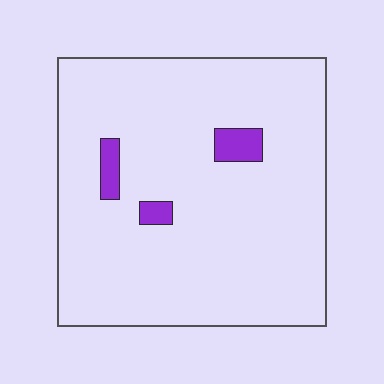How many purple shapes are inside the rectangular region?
3.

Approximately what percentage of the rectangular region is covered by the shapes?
Approximately 5%.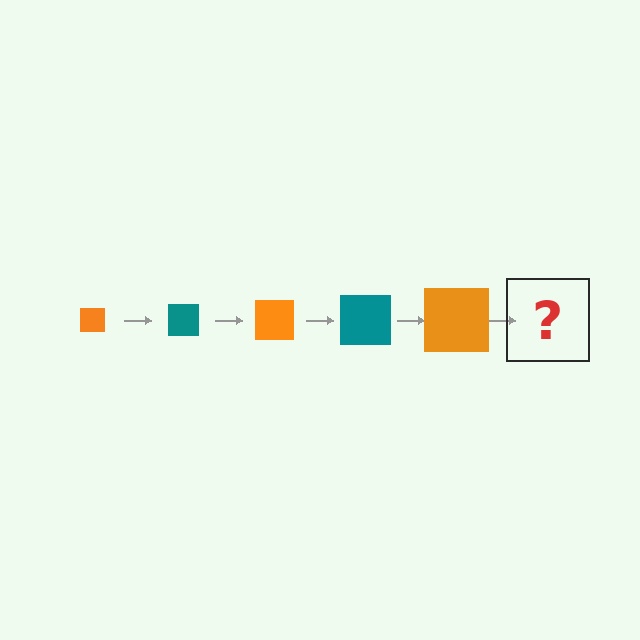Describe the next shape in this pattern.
It should be a teal square, larger than the previous one.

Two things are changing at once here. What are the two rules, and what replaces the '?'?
The two rules are that the square grows larger each step and the color cycles through orange and teal. The '?' should be a teal square, larger than the previous one.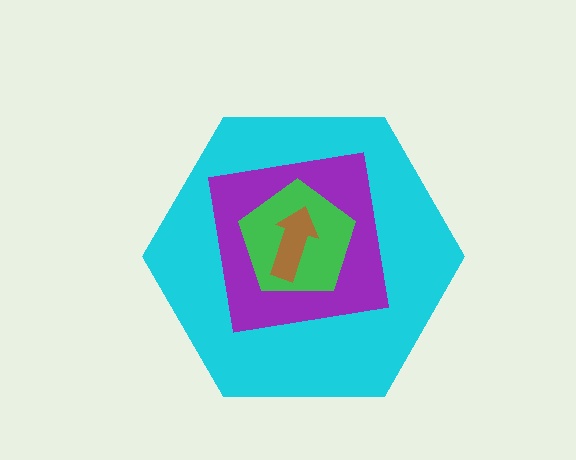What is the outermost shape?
The cyan hexagon.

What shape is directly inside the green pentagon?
The brown arrow.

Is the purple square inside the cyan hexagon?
Yes.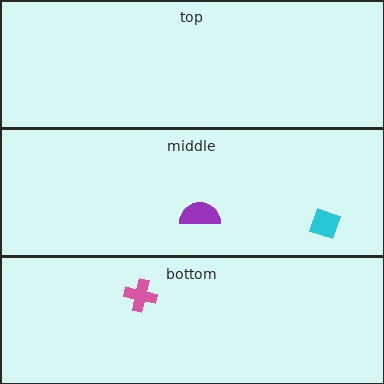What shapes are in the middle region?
The purple semicircle, the cyan diamond.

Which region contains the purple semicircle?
The middle region.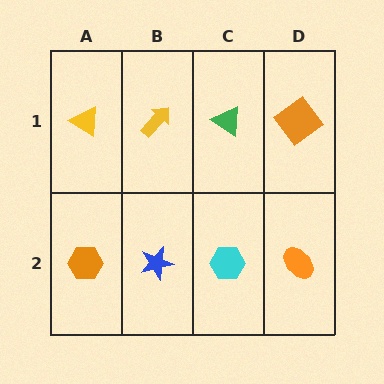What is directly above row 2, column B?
A yellow arrow.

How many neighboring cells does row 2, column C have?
3.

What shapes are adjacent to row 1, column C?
A cyan hexagon (row 2, column C), a yellow arrow (row 1, column B), an orange diamond (row 1, column D).